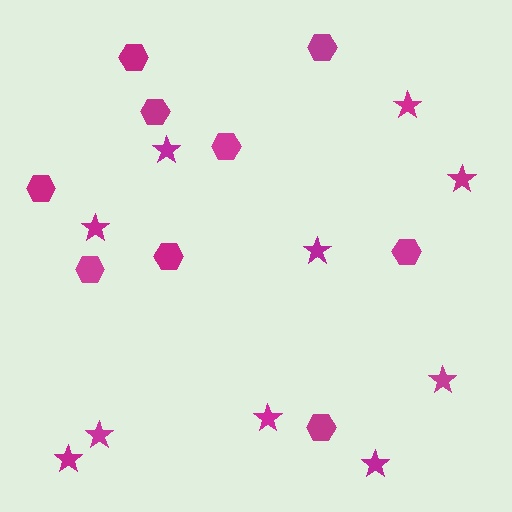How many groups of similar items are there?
There are 2 groups: one group of stars (10) and one group of hexagons (9).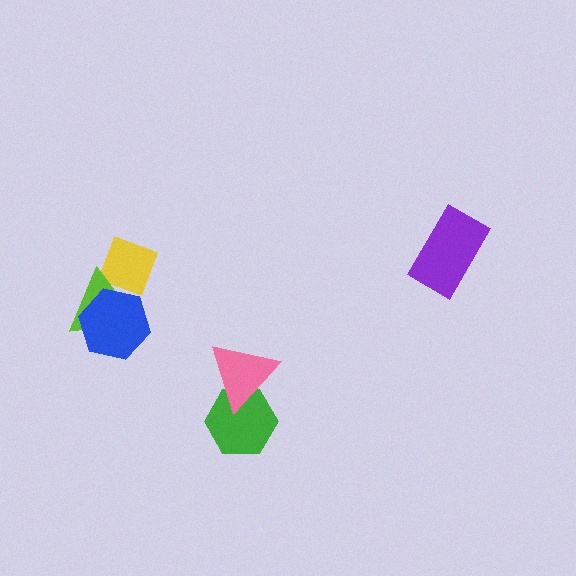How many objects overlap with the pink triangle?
1 object overlaps with the pink triangle.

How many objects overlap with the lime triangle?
2 objects overlap with the lime triangle.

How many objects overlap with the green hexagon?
1 object overlaps with the green hexagon.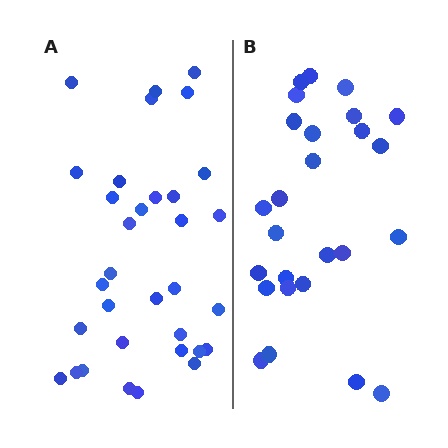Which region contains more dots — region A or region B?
Region A (the left region) has more dots.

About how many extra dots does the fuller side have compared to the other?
Region A has roughly 8 or so more dots than region B.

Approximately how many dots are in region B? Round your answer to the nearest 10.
About 30 dots. (The exact count is 26, which rounds to 30.)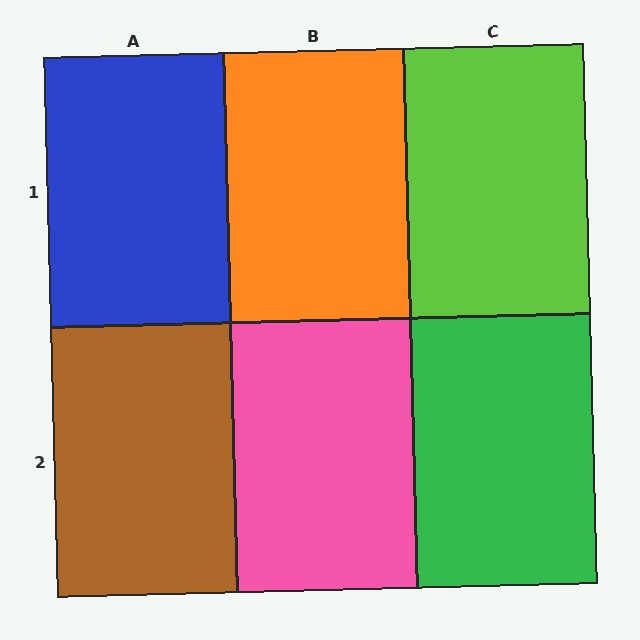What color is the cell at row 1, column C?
Lime.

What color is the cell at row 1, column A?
Blue.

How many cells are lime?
1 cell is lime.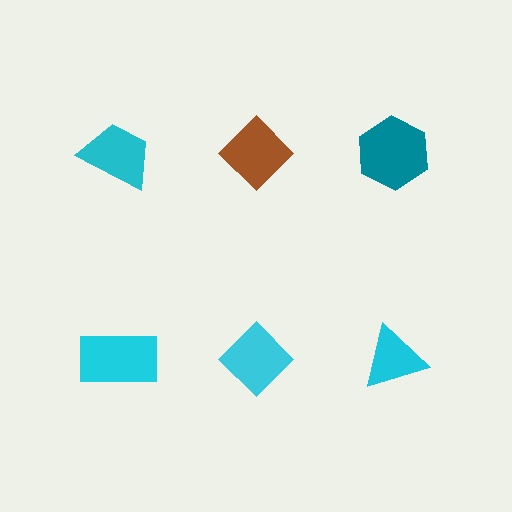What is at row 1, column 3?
A teal hexagon.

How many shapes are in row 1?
3 shapes.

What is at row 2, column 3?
A cyan triangle.